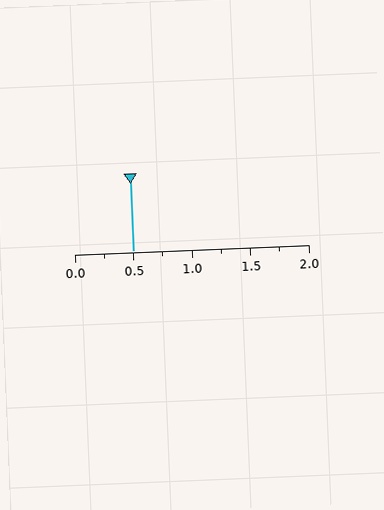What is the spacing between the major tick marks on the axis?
The major ticks are spaced 0.5 apart.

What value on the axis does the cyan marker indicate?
The marker indicates approximately 0.5.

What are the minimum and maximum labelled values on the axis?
The axis runs from 0.0 to 2.0.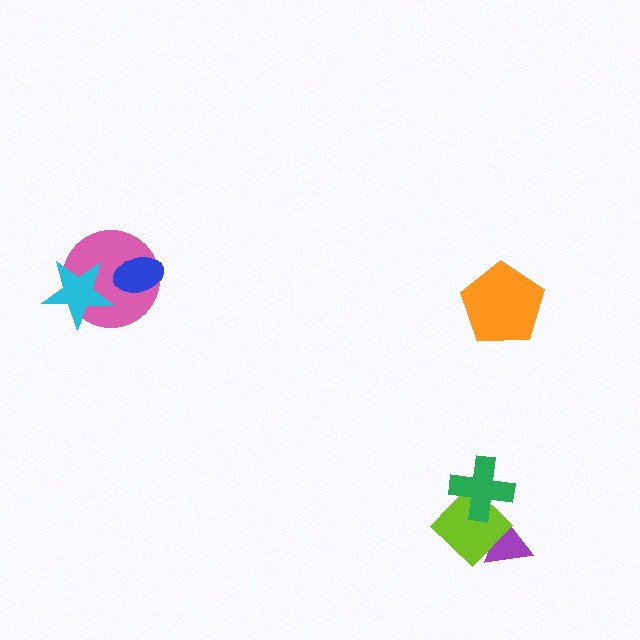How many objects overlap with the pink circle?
2 objects overlap with the pink circle.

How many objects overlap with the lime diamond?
2 objects overlap with the lime diamond.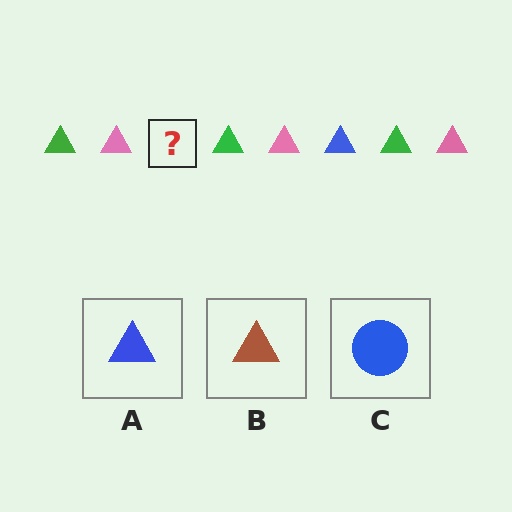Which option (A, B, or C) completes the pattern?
A.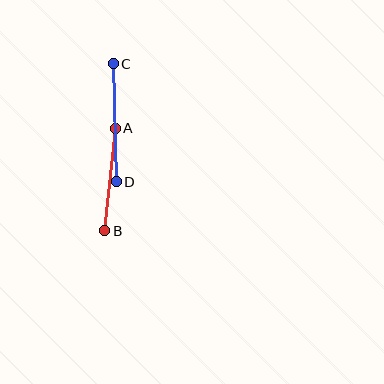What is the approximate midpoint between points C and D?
The midpoint is at approximately (115, 123) pixels.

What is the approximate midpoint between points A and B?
The midpoint is at approximately (110, 180) pixels.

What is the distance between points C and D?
The distance is approximately 118 pixels.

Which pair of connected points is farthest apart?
Points C and D are farthest apart.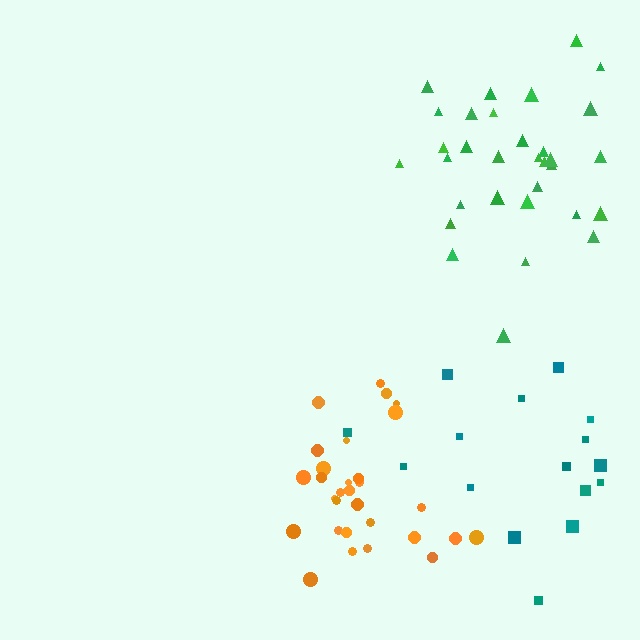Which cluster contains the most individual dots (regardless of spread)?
Green (32).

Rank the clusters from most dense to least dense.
orange, green, teal.